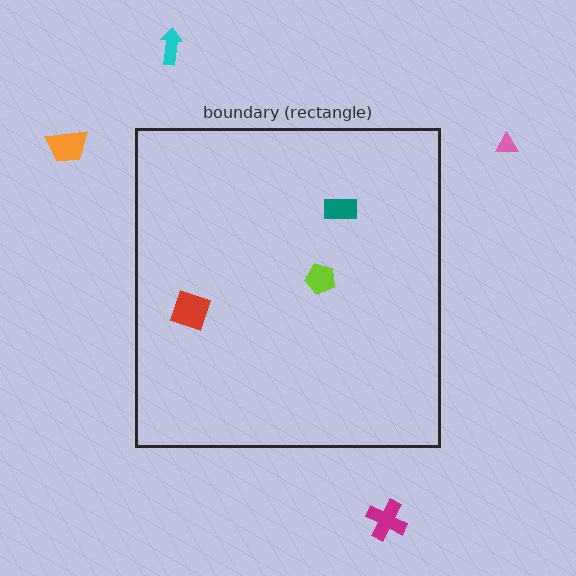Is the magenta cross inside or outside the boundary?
Outside.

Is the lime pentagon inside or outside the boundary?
Inside.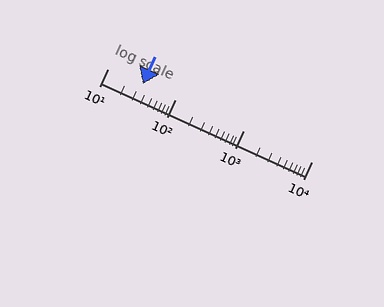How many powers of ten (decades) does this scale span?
The scale spans 3 decades, from 10 to 10000.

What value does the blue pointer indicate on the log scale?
The pointer indicates approximately 33.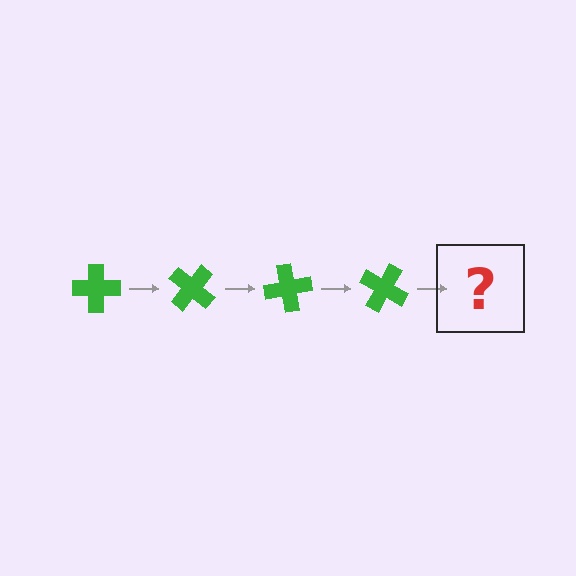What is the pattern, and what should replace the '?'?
The pattern is that the cross rotates 40 degrees each step. The '?' should be a green cross rotated 160 degrees.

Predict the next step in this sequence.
The next step is a green cross rotated 160 degrees.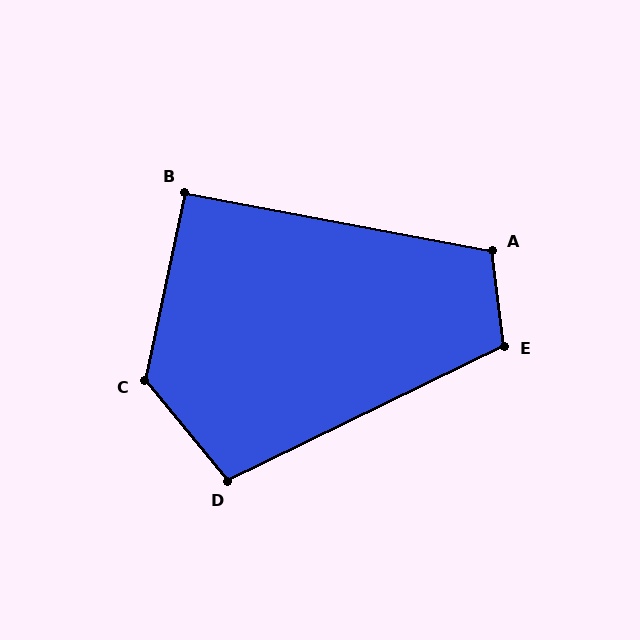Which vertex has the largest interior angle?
C, at approximately 128 degrees.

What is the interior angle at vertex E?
Approximately 109 degrees (obtuse).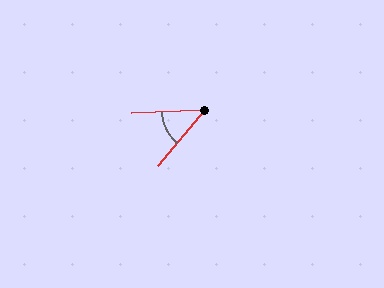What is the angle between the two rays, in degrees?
Approximately 47 degrees.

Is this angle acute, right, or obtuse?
It is acute.